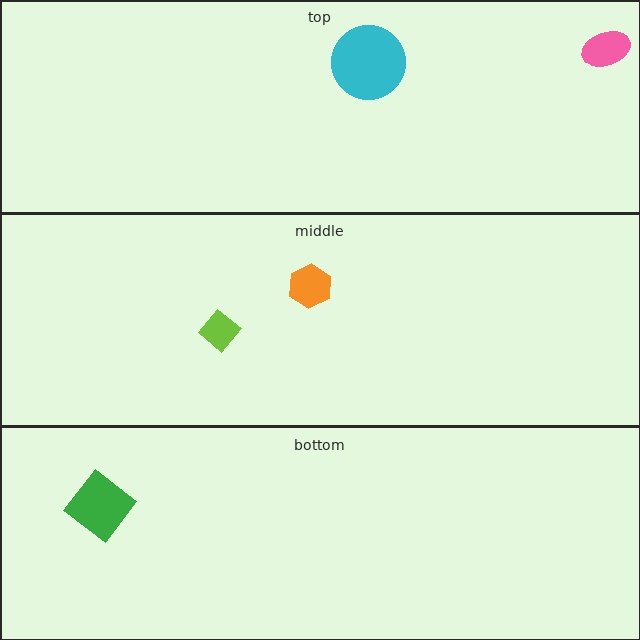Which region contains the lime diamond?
The middle region.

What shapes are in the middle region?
The orange hexagon, the lime diamond.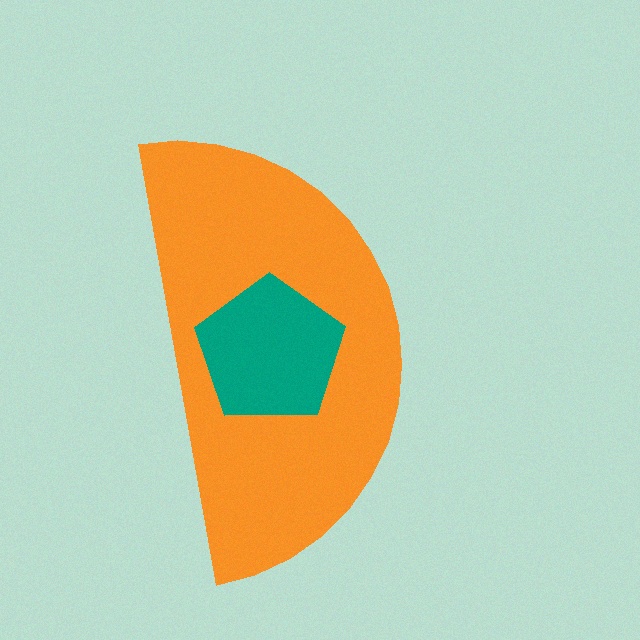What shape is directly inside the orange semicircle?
The teal pentagon.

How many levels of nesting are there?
2.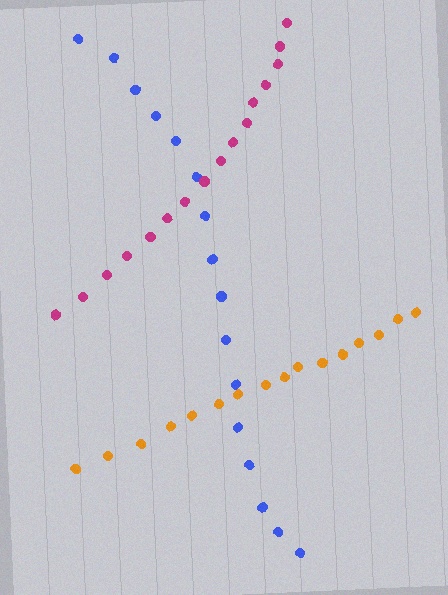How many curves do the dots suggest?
There are 3 distinct paths.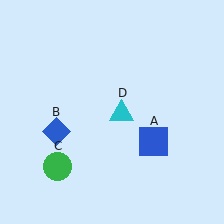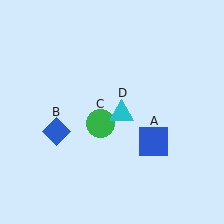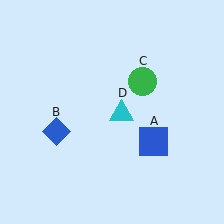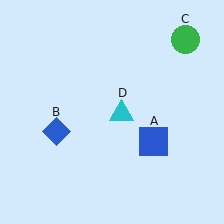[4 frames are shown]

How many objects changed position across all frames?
1 object changed position: green circle (object C).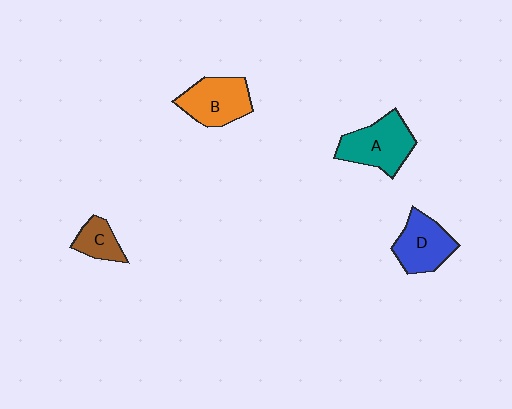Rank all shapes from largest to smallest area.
From largest to smallest: A (teal), B (orange), D (blue), C (brown).